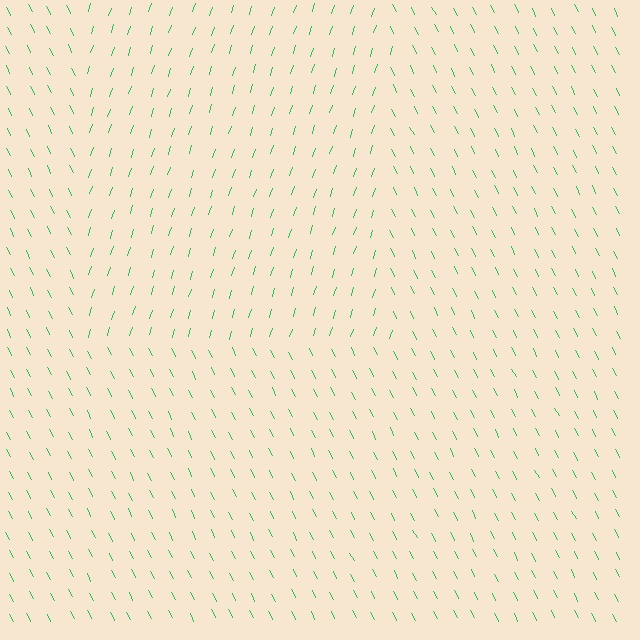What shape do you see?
I see a rectangle.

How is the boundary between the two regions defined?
The boundary is defined purely by a change in line orientation (approximately 45 degrees difference). All lines are the same color and thickness.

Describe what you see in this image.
The image is filled with small green line segments. A rectangle region in the image has lines oriented differently from the surrounding lines, creating a visible texture boundary.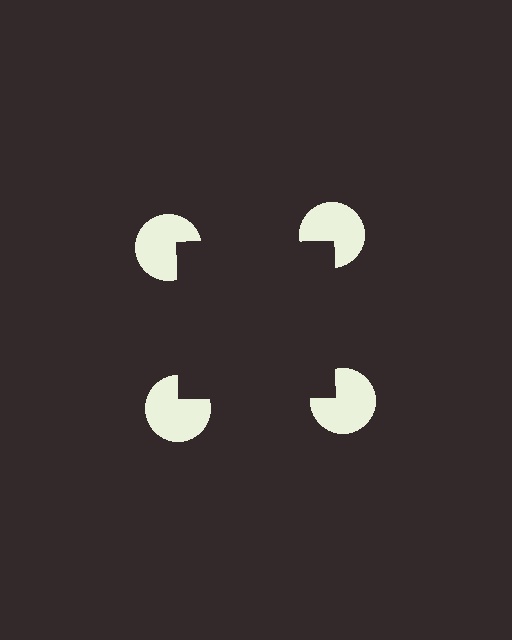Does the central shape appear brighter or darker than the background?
It typically appears slightly darker than the background, even though no actual brightness change is drawn.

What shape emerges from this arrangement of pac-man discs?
An illusory square — its edges are inferred from the aligned wedge cuts in the pac-man discs, not physically drawn.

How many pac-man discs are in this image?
There are 4 — one at each vertex of the illusory square.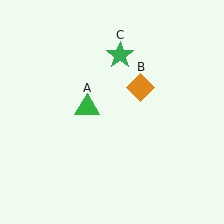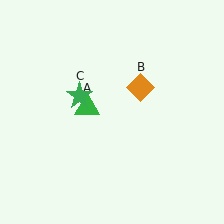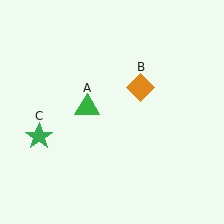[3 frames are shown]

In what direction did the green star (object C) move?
The green star (object C) moved down and to the left.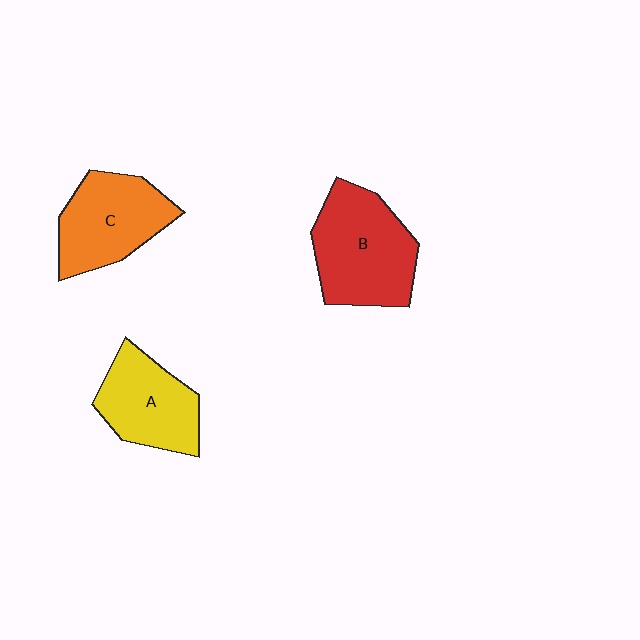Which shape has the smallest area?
Shape A (yellow).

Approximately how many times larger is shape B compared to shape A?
Approximately 1.3 times.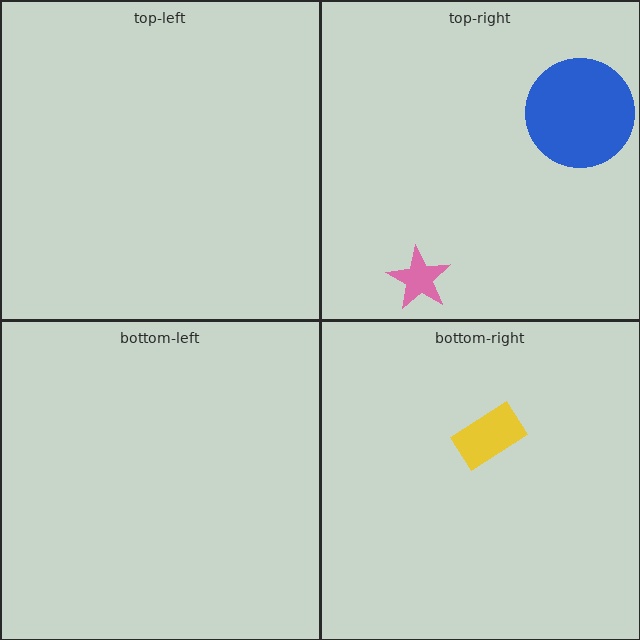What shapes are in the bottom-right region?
The yellow rectangle.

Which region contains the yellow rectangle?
The bottom-right region.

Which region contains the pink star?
The top-right region.